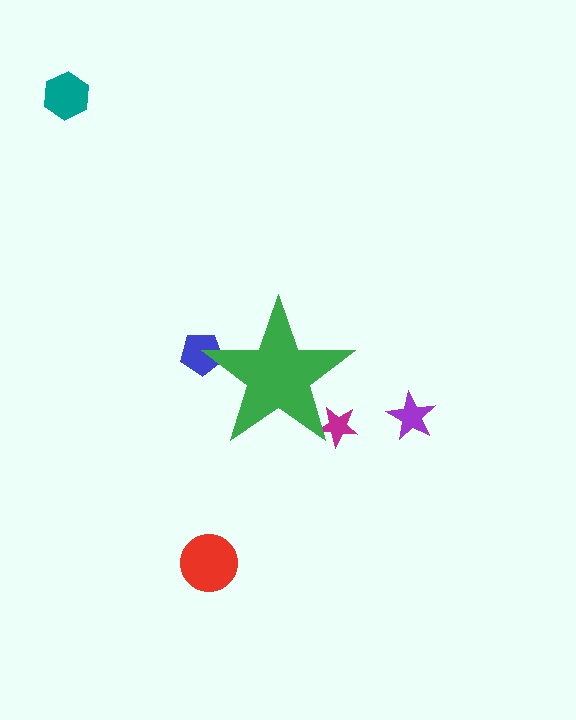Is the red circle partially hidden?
No, the red circle is fully visible.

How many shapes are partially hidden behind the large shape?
2 shapes are partially hidden.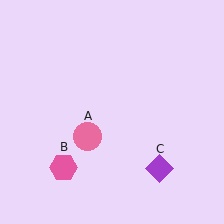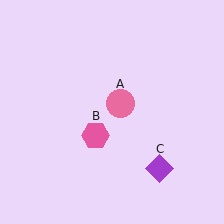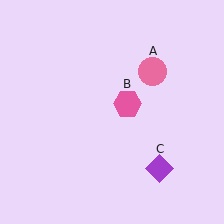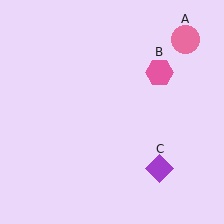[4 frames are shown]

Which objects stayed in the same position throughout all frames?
Purple diamond (object C) remained stationary.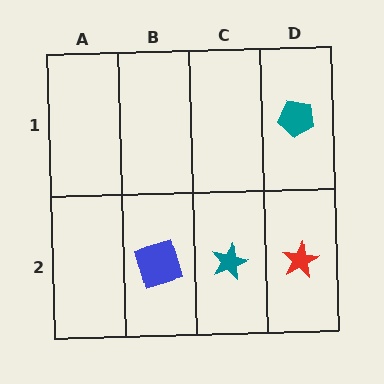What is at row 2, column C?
A teal star.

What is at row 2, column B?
A blue square.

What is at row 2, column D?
A red star.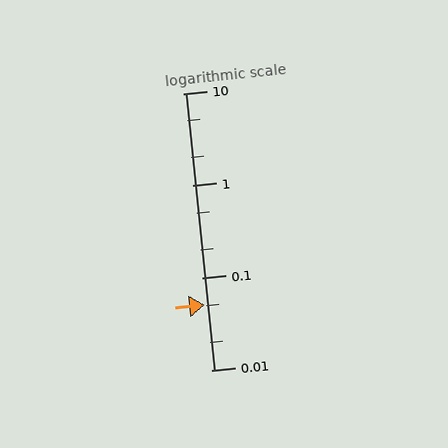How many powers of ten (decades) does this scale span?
The scale spans 3 decades, from 0.01 to 10.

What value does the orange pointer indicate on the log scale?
The pointer indicates approximately 0.051.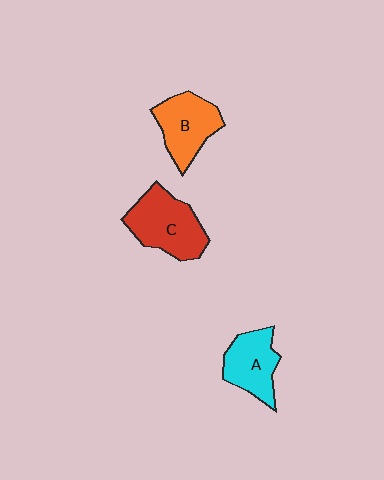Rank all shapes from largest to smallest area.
From largest to smallest: C (red), B (orange), A (cyan).